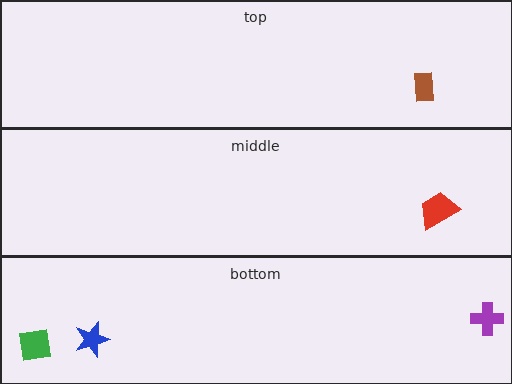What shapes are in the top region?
The brown rectangle.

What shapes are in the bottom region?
The green square, the blue star, the purple cross.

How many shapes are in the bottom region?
3.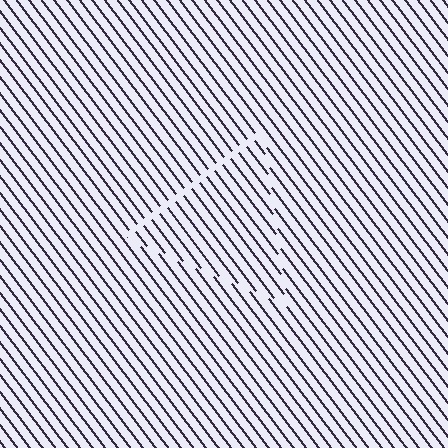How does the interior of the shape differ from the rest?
The interior of the shape contains the same grating, shifted by half a period — the contour is defined by the phase discontinuity where line-ends from the inner and outer gratings abut.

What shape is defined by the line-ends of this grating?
An illusory triangle. The interior of the shape contains the same grating, shifted by half a period — the contour is defined by the phase discontinuity where line-ends from the inner and outer gratings abut.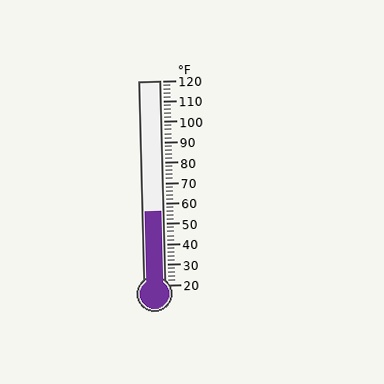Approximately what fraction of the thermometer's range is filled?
The thermometer is filled to approximately 35% of its range.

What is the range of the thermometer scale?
The thermometer scale ranges from 20°F to 120°F.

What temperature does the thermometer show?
The thermometer shows approximately 56°F.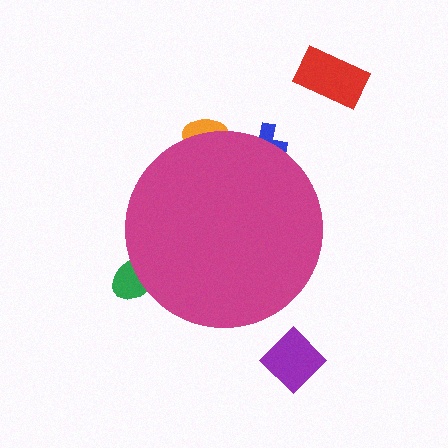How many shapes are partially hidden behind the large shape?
3 shapes are partially hidden.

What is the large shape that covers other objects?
A magenta circle.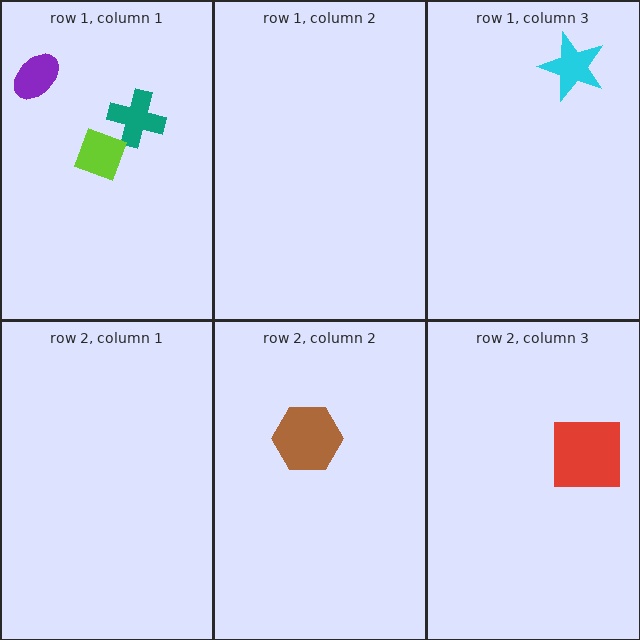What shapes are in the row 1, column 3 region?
The cyan star.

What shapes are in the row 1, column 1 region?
The teal cross, the lime diamond, the purple ellipse.